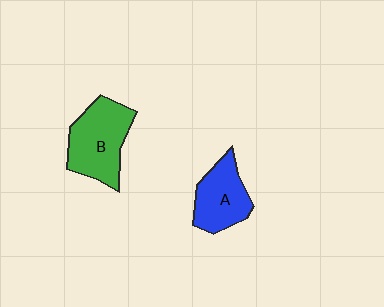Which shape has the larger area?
Shape B (green).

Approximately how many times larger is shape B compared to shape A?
Approximately 1.3 times.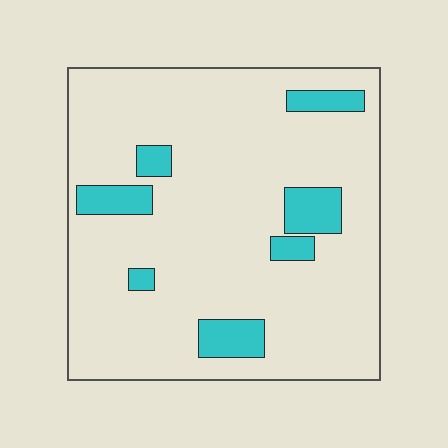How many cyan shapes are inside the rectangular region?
7.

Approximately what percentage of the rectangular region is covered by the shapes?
Approximately 10%.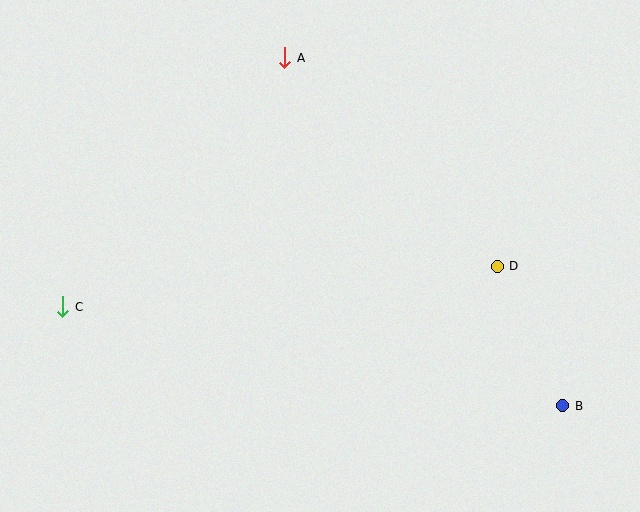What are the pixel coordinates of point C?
Point C is at (63, 307).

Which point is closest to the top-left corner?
Point A is closest to the top-left corner.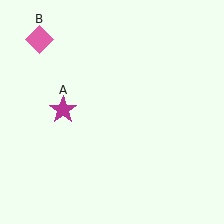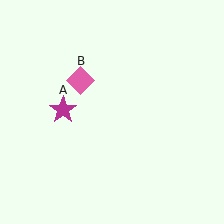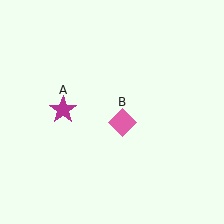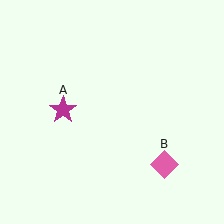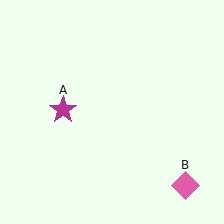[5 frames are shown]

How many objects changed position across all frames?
1 object changed position: pink diamond (object B).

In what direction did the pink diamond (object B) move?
The pink diamond (object B) moved down and to the right.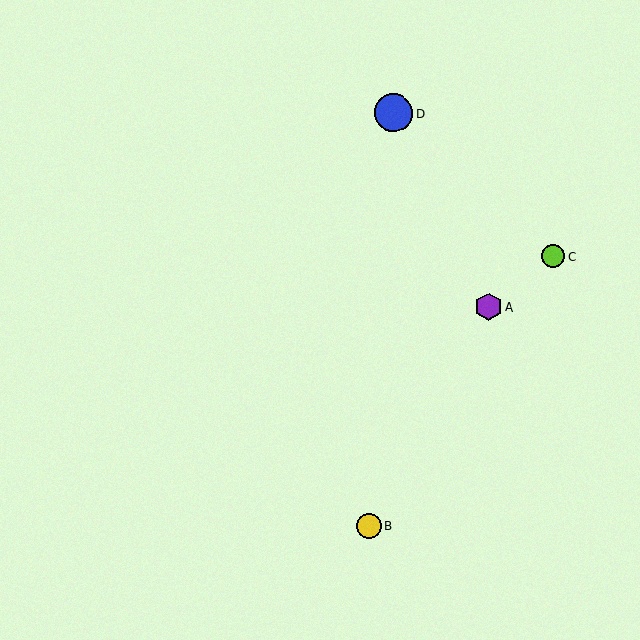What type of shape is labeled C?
Shape C is a lime circle.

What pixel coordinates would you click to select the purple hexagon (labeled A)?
Click at (489, 307) to select the purple hexagon A.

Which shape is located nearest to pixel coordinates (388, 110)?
The blue circle (labeled D) at (393, 113) is nearest to that location.